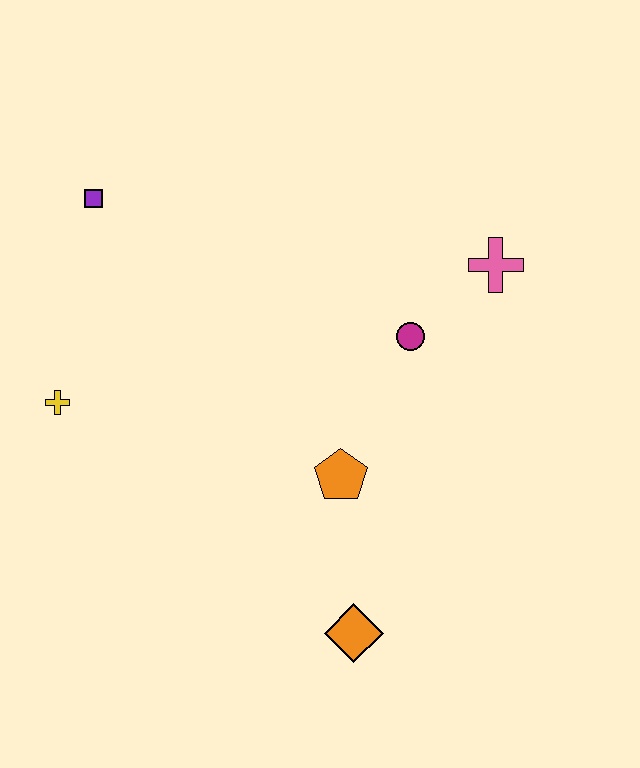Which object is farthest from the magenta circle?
The yellow cross is farthest from the magenta circle.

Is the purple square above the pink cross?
Yes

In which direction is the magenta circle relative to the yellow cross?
The magenta circle is to the right of the yellow cross.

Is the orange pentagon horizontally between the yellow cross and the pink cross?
Yes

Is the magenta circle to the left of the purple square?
No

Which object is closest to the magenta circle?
The pink cross is closest to the magenta circle.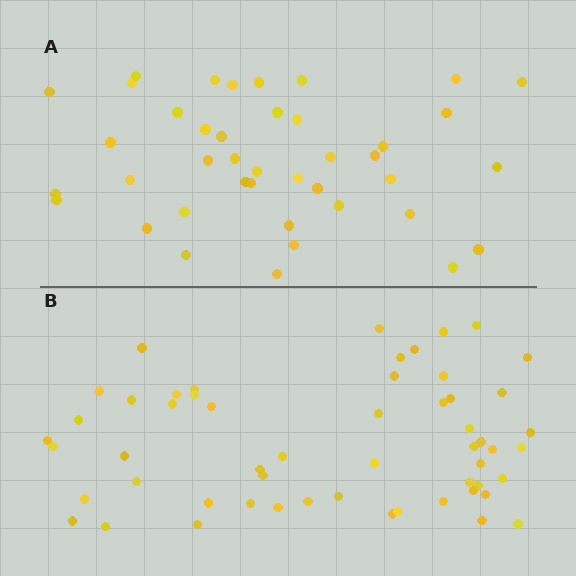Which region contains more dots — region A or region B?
Region B (the bottom region) has more dots.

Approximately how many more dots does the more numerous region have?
Region B has approximately 15 more dots than region A.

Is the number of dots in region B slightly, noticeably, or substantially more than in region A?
Region B has noticeably more, but not dramatically so. The ratio is roughly 1.3 to 1.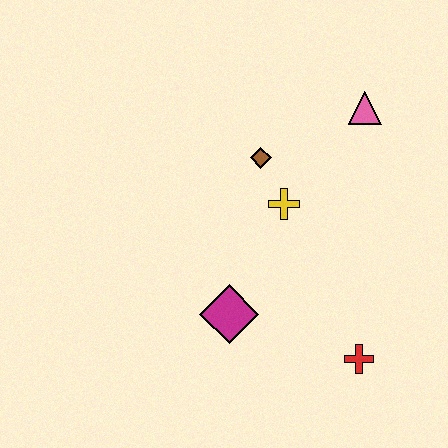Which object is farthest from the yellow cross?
The red cross is farthest from the yellow cross.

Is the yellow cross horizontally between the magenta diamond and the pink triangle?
Yes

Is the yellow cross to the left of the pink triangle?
Yes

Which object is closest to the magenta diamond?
The yellow cross is closest to the magenta diamond.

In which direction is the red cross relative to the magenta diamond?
The red cross is to the right of the magenta diamond.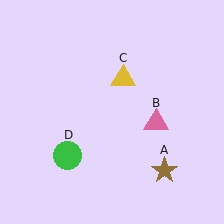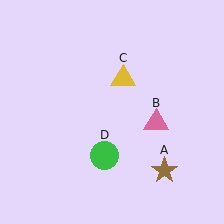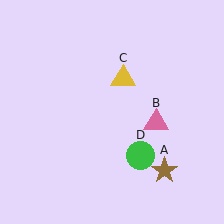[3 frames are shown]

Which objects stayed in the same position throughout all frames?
Brown star (object A) and pink triangle (object B) and yellow triangle (object C) remained stationary.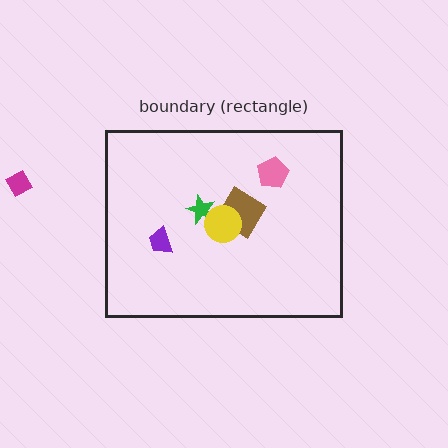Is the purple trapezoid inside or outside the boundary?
Inside.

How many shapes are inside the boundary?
5 inside, 1 outside.